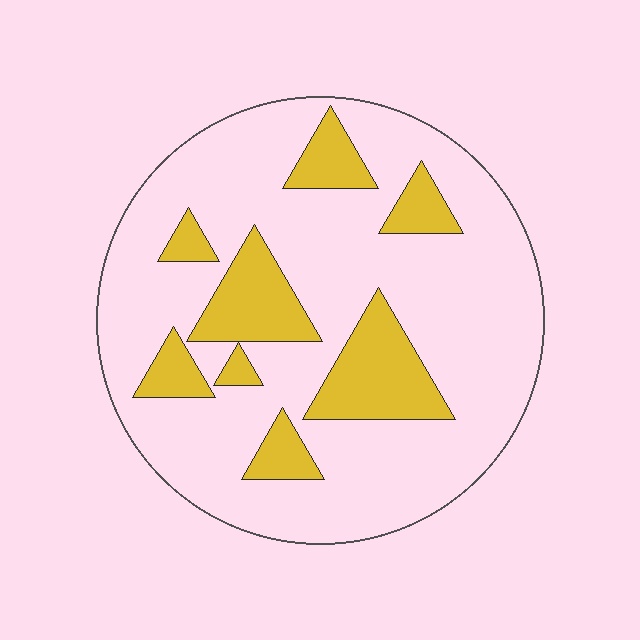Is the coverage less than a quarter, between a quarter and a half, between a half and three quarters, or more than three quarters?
Less than a quarter.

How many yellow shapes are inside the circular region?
8.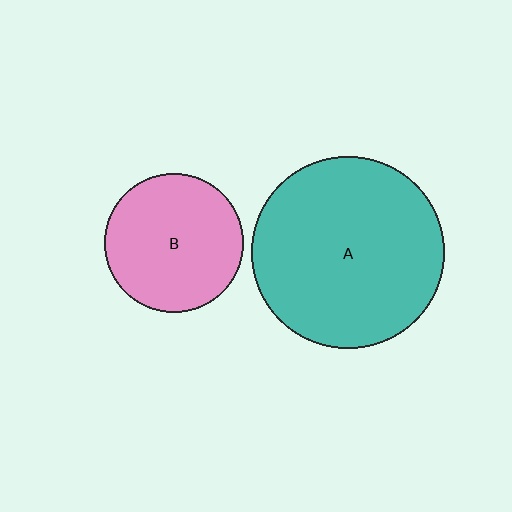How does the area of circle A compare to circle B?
Approximately 1.9 times.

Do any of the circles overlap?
No, none of the circles overlap.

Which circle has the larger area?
Circle A (teal).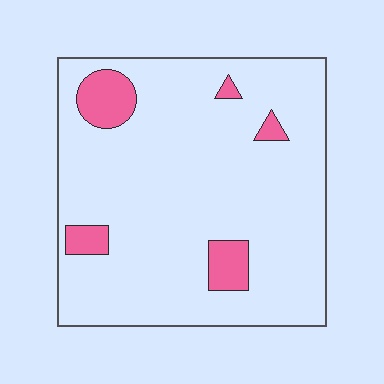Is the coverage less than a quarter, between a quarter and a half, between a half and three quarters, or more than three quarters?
Less than a quarter.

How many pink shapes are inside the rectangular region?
5.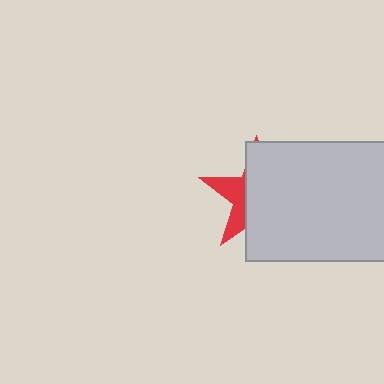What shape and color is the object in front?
The object in front is a light gray rectangle.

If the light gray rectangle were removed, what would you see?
You would see the complete red star.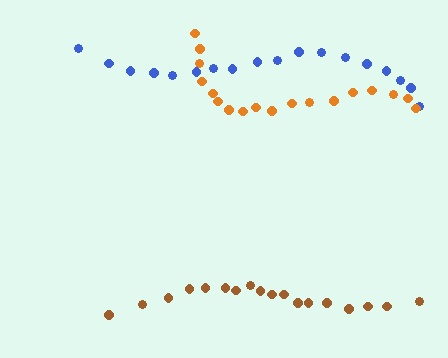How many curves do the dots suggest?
There are 3 distinct paths.